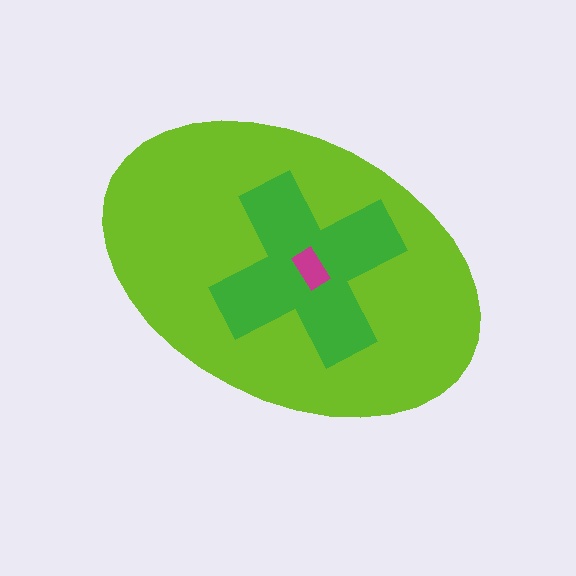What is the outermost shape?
The lime ellipse.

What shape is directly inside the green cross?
The magenta rectangle.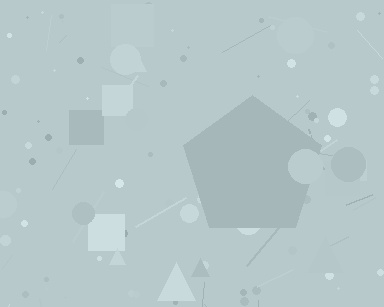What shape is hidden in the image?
A pentagon is hidden in the image.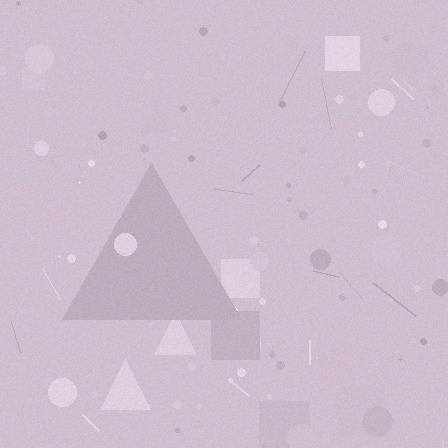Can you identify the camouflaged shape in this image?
The camouflaged shape is a triangle.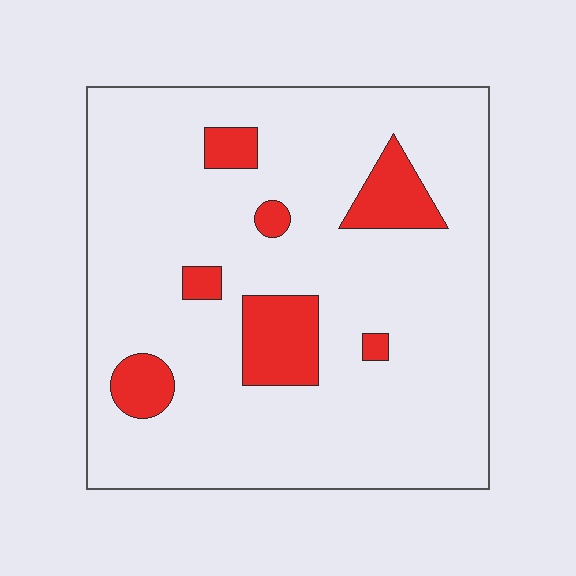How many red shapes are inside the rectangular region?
7.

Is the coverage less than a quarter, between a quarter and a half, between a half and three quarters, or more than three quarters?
Less than a quarter.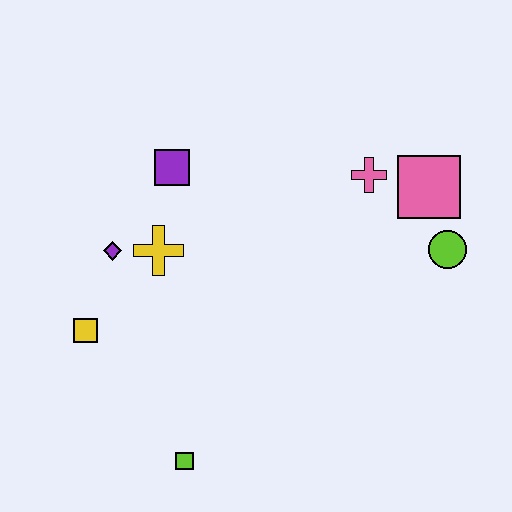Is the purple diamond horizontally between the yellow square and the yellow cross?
Yes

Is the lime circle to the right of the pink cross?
Yes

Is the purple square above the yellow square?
Yes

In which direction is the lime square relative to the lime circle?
The lime square is to the left of the lime circle.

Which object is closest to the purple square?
The yellow cross is closest to the purple square.